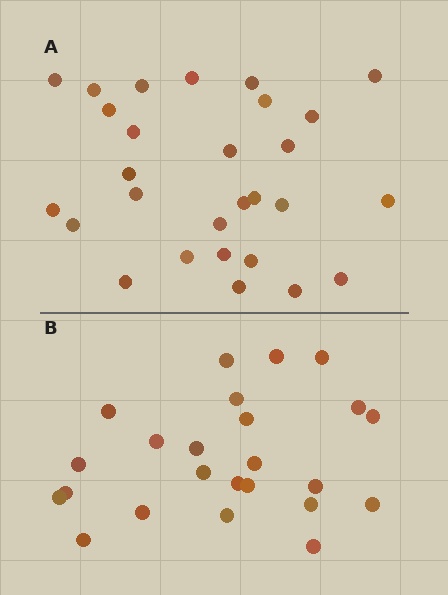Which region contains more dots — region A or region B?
Region A (the top region) has more dots.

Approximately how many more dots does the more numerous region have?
Region A has about 4 more dots than region B.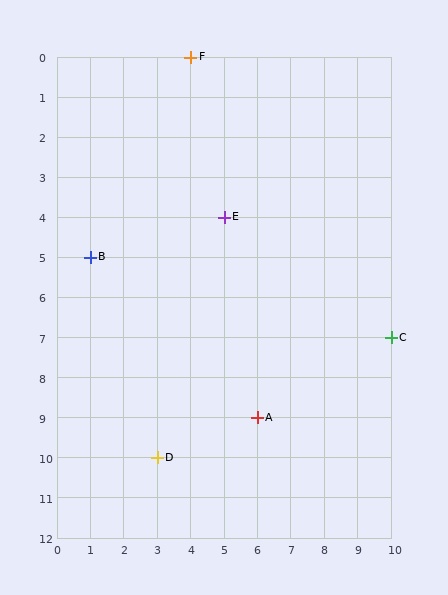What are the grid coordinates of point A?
Point A is at grid coordinates (6, 9).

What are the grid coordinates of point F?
Point F is at grid coordinates (4, 0).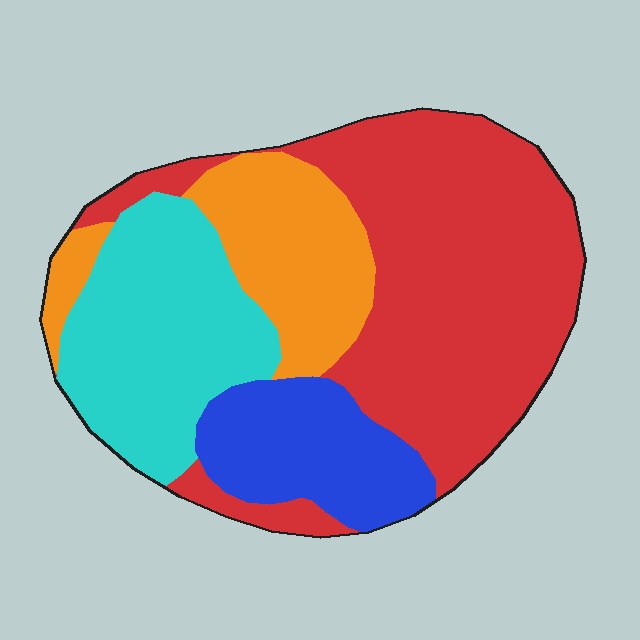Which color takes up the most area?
Red, at roughly 45%.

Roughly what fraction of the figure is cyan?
Cyan covers about 25% of the figure.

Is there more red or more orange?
Red.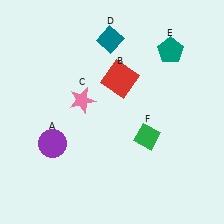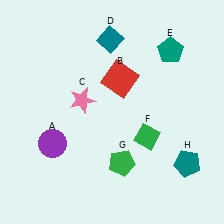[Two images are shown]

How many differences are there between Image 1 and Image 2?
There are 2 differences between the two images.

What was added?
A green pentagon (G), a teal pentagon (H) were added in Image 2.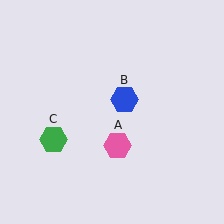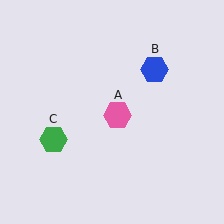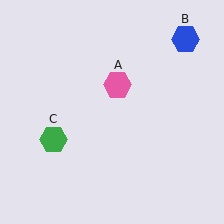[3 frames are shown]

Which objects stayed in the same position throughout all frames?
Green hexagon (object C) remained stationary.